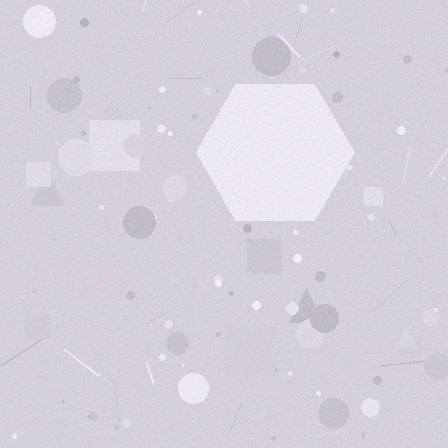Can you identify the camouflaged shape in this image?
The camouflaged shape is a hexagon.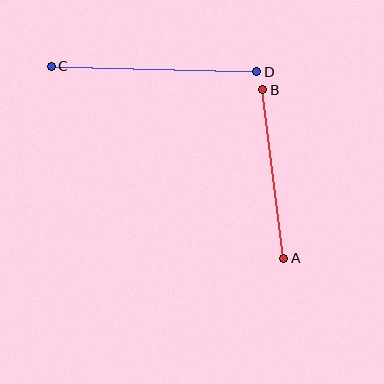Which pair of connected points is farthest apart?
Points C and D are farthest apart.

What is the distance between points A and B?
The distance is approximately 170 pixels.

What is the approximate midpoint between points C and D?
The midpoint is at approximately (154, 69) pixels.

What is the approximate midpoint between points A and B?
The midpoint is at approximately (273, 174) pixels.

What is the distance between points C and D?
The distance is approximately 205 pixels.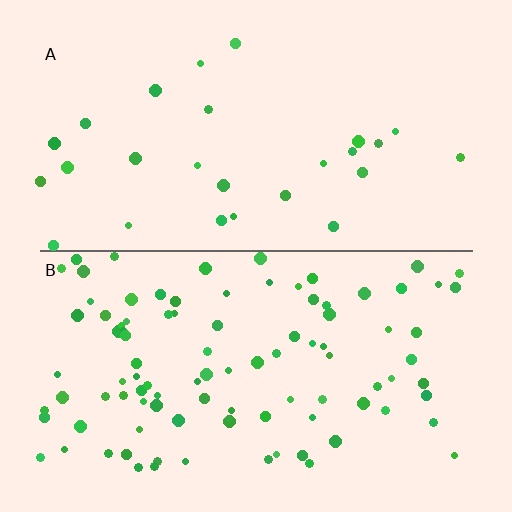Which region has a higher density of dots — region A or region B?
B (the bottom).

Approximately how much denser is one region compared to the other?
Approximately 3.6× — region B over region A.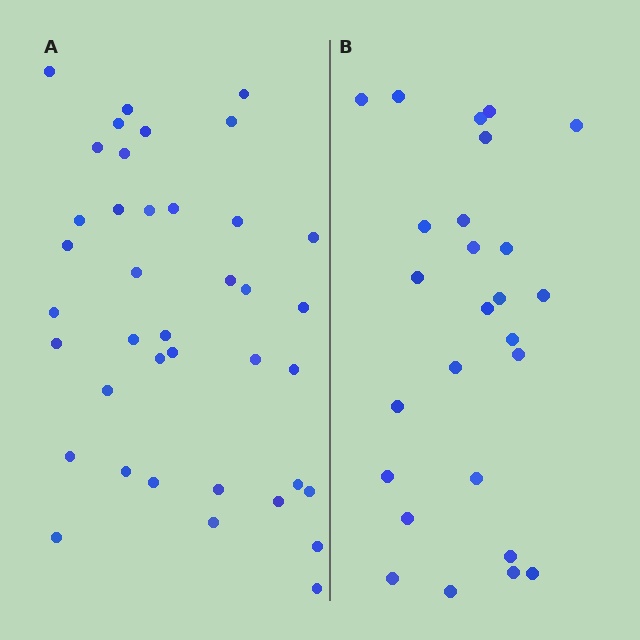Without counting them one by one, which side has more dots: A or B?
Region A (the left region) has more dots.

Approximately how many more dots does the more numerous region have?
Region A has approximately 15 more dots than region B.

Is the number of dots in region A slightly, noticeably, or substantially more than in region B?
Region A has substantially more. The ratio is roughly 1.5 to 1.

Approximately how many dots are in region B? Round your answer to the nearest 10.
About 30 dots. (The exact count is 26, which rounds to 30.)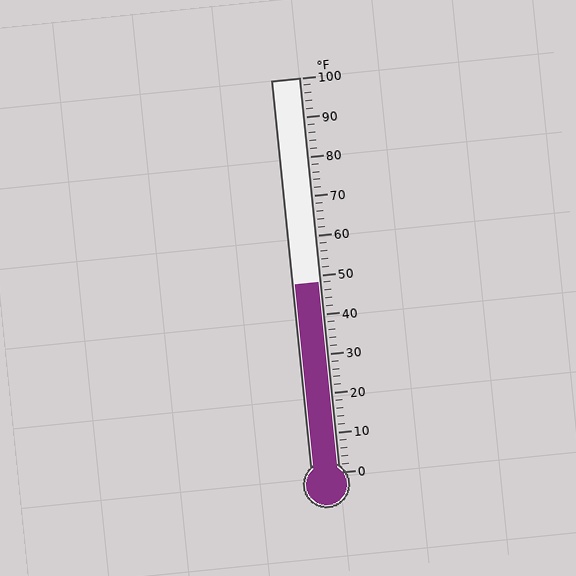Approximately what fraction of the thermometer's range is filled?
The thermometer is filled to approximately 50% of its range.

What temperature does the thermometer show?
The thermometer shows approximately 48°F.